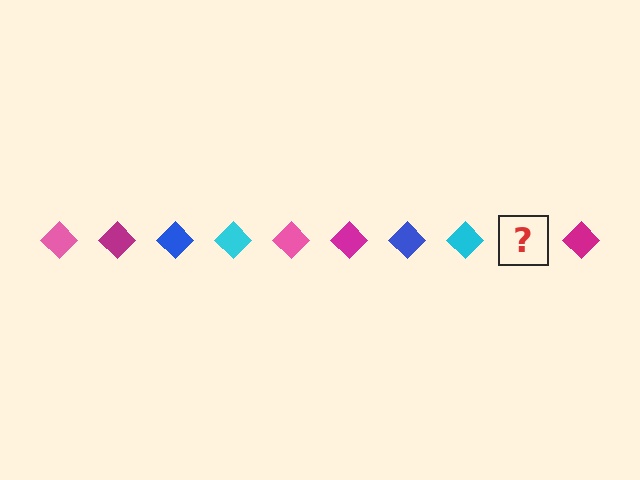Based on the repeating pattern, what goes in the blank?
The blank should be a pink diamond.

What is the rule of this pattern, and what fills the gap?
The rule is that the pattern cycles through pink, magenta, blue, cyan diamonds. The gap should be filled with a pink diamond.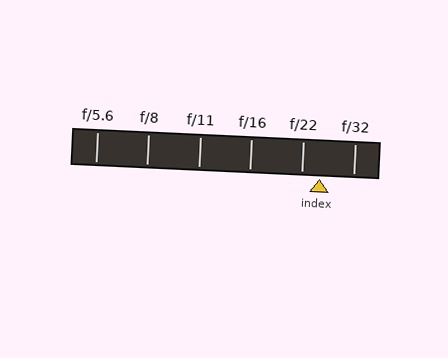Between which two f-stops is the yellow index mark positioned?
The index mark is between f/22 and f/32.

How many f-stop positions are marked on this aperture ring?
There are 6 f-stop positions marked.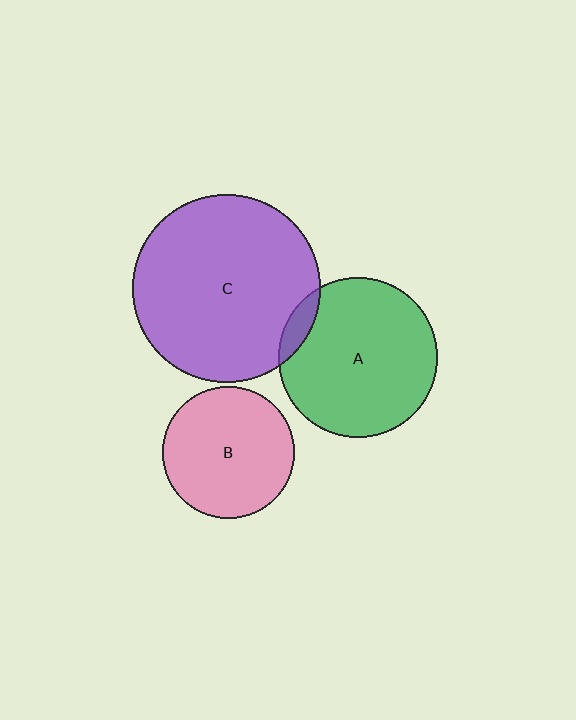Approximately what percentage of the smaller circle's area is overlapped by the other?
Approximately 10%.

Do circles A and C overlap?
Yes.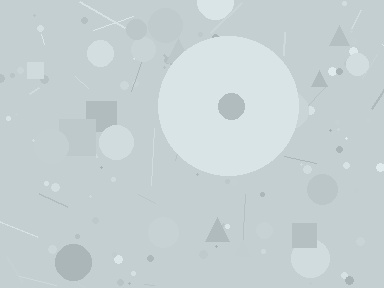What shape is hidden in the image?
A circle is hidden in the image.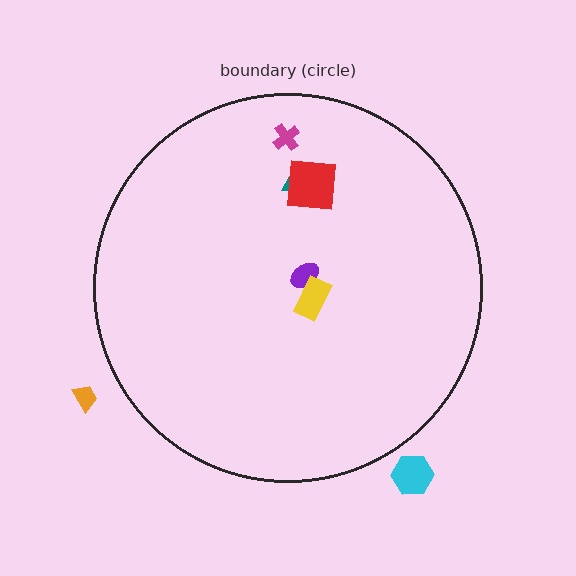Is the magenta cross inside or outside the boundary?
Inside.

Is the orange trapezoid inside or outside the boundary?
Outside.